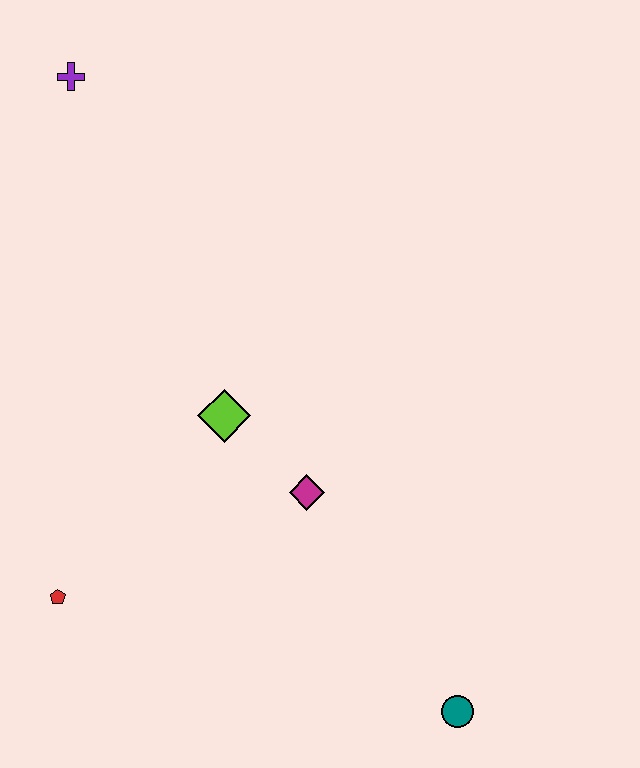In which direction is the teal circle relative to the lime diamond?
The teal circle is below the lime diamond.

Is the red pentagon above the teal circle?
Yes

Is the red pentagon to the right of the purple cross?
No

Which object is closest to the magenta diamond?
The lime diamond is closest to the magenta diamond.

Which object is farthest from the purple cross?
The teal circle is farthest from the purple cross.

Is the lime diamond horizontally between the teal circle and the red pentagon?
Yes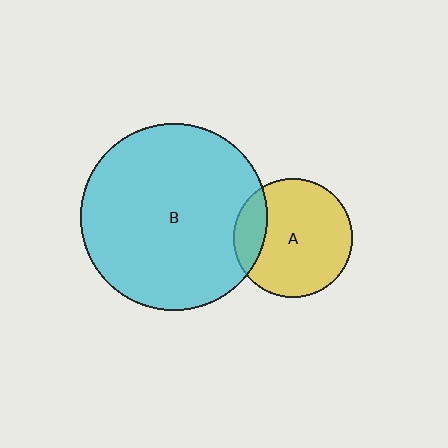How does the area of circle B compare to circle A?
Approximately 2.5 times.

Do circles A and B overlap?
Yes.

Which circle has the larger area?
Circle B (cyan).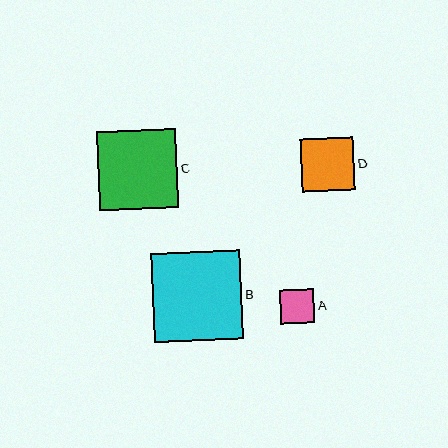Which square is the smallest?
Square A is the smallest with a size of approximately 34 pixels.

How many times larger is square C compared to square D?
Square C is approximately 1.5 times the size of square D.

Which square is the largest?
Square B is the largest with a size of approximately 89 pixels.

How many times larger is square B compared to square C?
Square B is approximately 1.1 times the size of square C.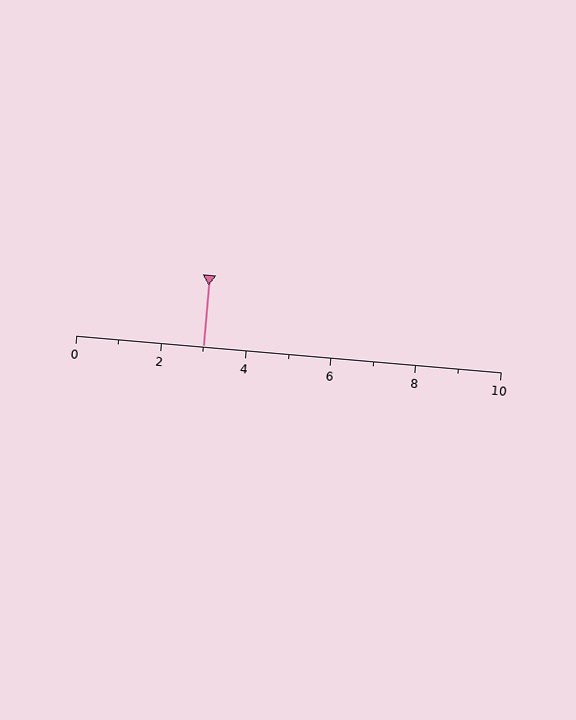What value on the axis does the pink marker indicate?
The marker indicates approximately 3.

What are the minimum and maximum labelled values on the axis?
The axis runs from 0 to 10.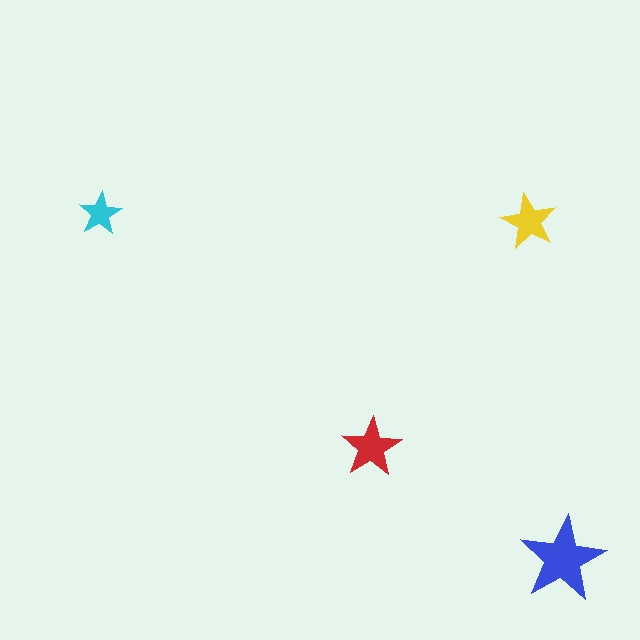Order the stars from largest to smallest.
the blue one, the red one, the yellow one, the cyan one.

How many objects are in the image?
There are 4 objects in the image.